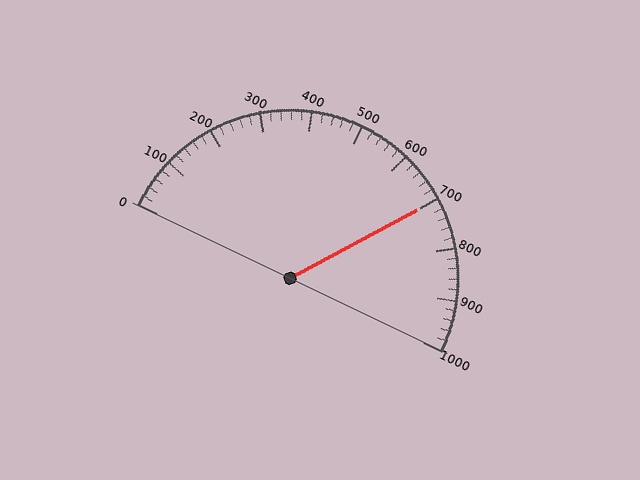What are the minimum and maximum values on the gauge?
The gauge ranges from 0 to 1000.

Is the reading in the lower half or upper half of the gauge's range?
The reading is in the upper half of the range (0 to 1000).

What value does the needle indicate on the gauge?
The needle indicates approximately 700.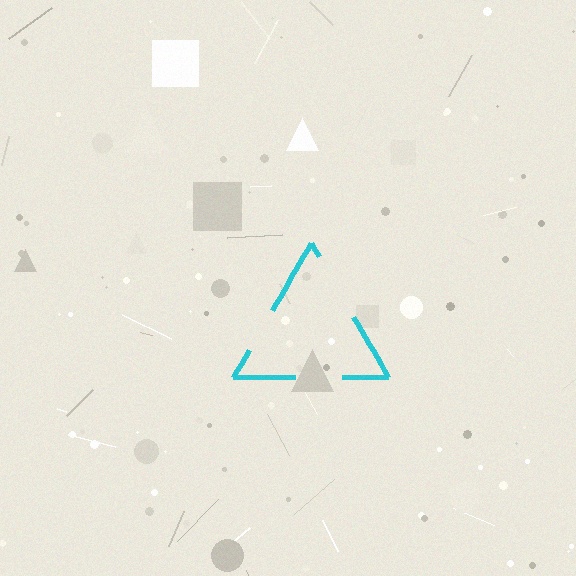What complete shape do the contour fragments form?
The contour fragments form a triangle.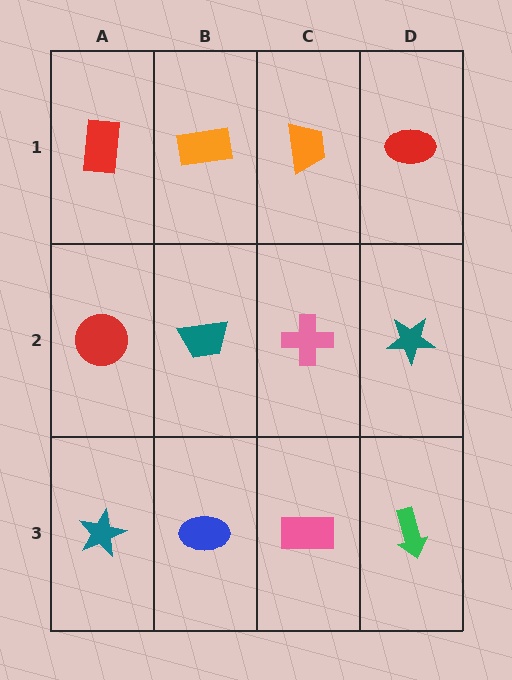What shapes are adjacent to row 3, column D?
A teal star (row 2, column D), a pink rectangle (row 3, column C).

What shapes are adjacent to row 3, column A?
A red circle (row 2, column A), a blue ellipse (row 3, column B).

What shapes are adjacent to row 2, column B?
An orange rectangle (row 1, column B), a blue ellipse (row 3, column B), a red circle (row 2, column A), a pink cross (row 2, column C).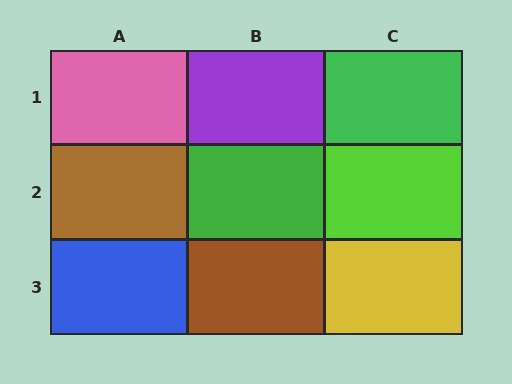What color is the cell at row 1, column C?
Green.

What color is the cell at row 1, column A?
Pink.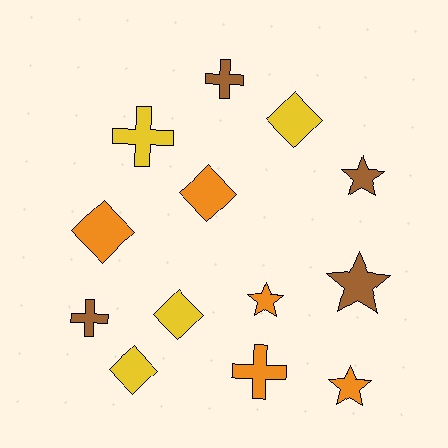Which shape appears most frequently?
Diamond, with 5 objects.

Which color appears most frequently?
Orange, with 5 objects.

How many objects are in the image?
There are 13 objects.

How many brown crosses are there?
There are 2 brown crosses.